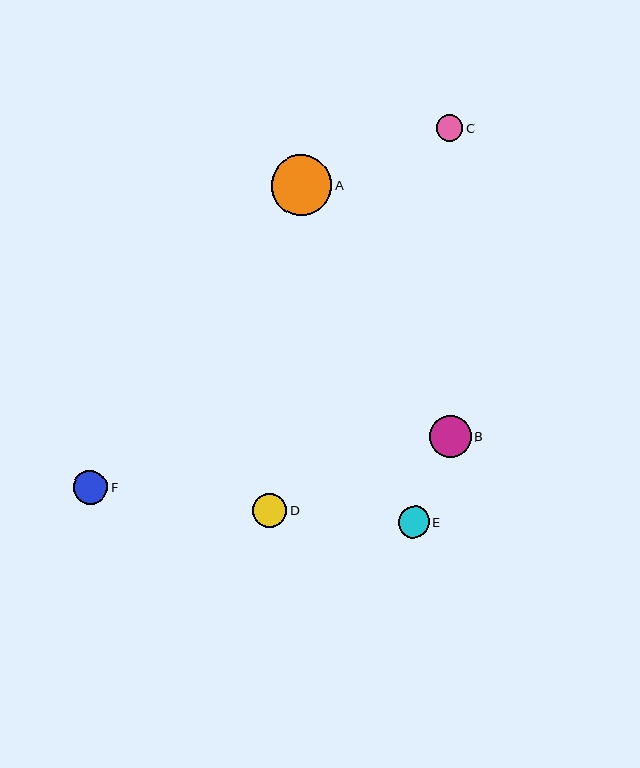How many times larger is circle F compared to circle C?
Circle F is approximately 1.3 times the size of circle C.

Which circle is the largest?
Circle A is the largest with a size of approximately 61 pixels.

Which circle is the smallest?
Circle C is the smallest with a size of approximately 26 pixels.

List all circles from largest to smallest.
From largest to smallest: A, B, F, D, E, C.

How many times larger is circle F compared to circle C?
Circle F is approximately 1.3 times the size of circle C.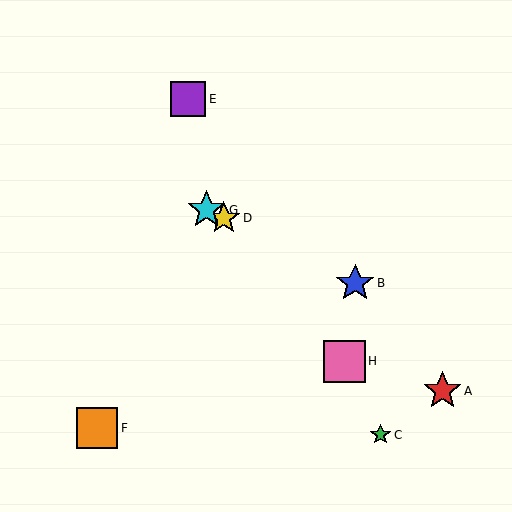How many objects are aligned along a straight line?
3 objects (B, D, G) are aligned along a straight line.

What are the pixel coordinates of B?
Object B is at (355, 283).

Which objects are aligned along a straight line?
Objects B, D, G are aligned along a straight line.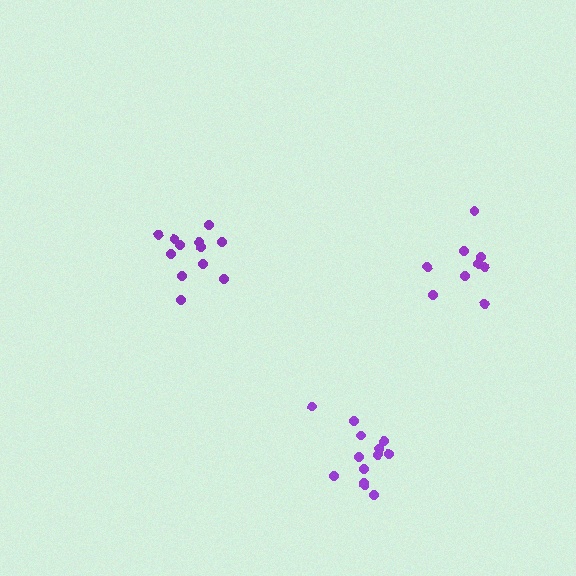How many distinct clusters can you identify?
There are 3 distinct clusters.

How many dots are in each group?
Group 1: 13 dots, Group 2: 12 dots, Group 3: 9 dots (34 total).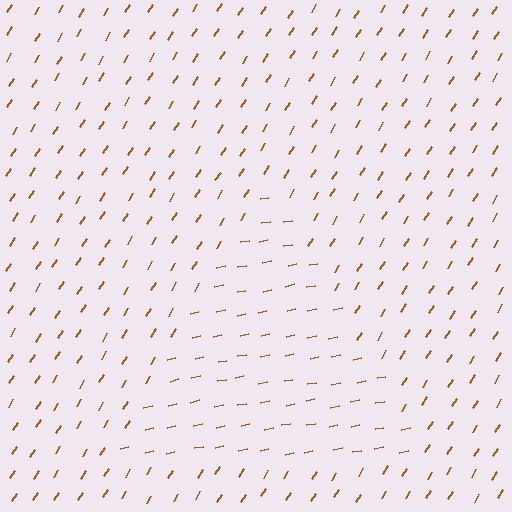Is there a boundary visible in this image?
Yes, there is a texture boundary formed by a change in line orientation.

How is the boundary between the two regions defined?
The boundary is defined purely by a change in line orientation (approximately 45 degrees difference). All lines are the same color and thickness.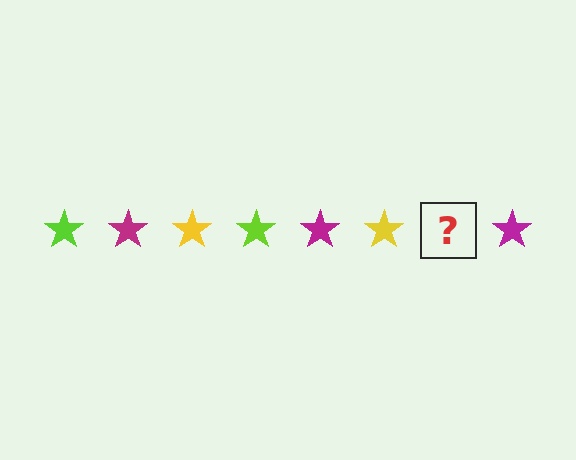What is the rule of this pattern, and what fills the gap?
The rule is that the pattern cycles through lime, magenta, yellow stars. The gap should be filled with a lime star.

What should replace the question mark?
The question mark should be replaced with a lime star.